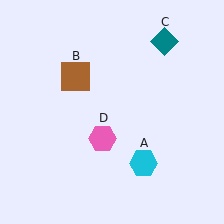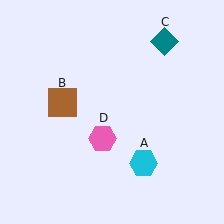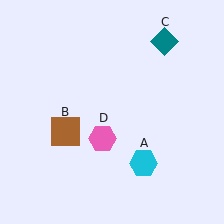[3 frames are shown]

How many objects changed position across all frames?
1 object changed position: brown square (object B).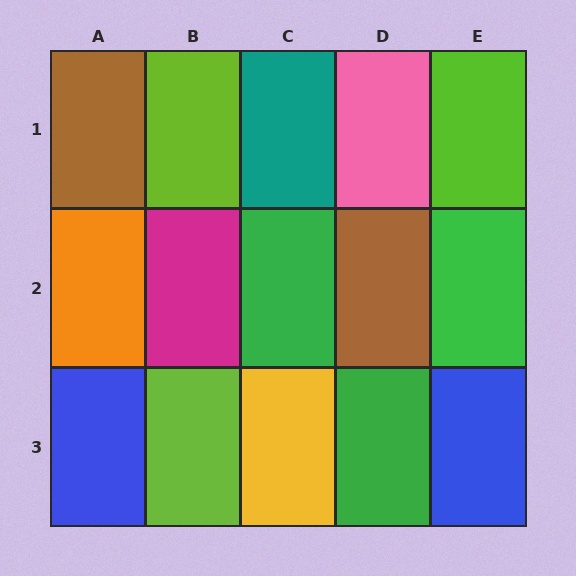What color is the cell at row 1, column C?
Teal.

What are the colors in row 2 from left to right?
Orange, magenta, green, brown, green.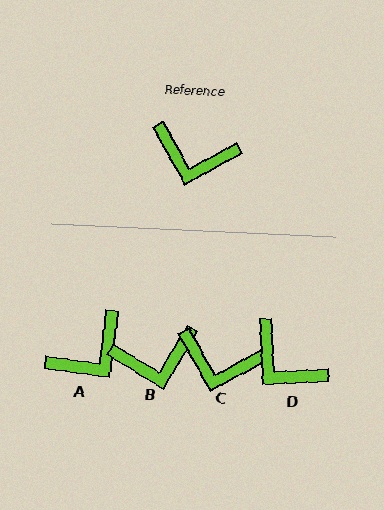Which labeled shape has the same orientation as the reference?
C.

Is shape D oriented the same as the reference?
No, it is off by about 26 degrees.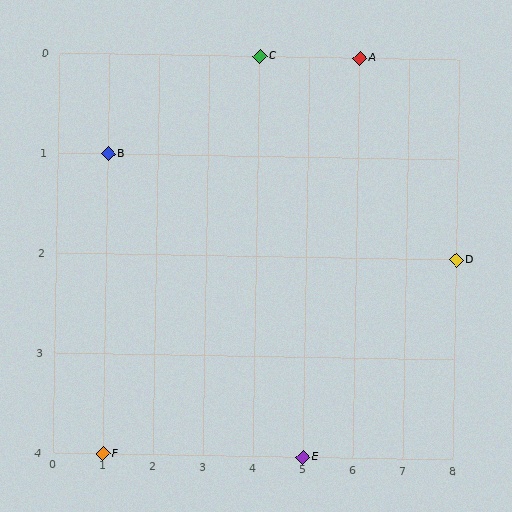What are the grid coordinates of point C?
Point C is at grid coordinates (4, 0).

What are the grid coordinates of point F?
Point F is at grid coordinates (1, 4).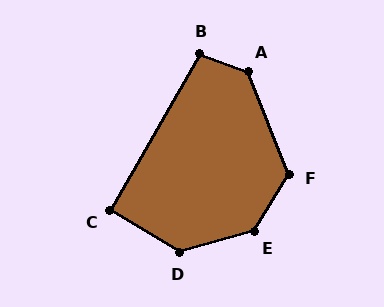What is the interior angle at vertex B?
Approximately 100 degrees (obtuse).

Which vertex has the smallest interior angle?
C, at approximately 91 degrees.